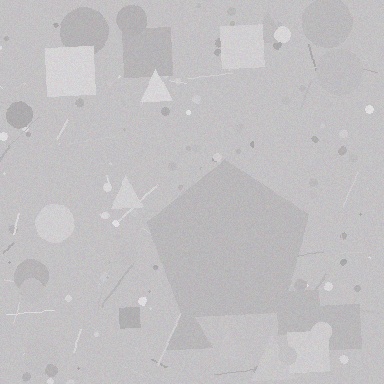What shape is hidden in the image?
A pentagon is hidden in the image.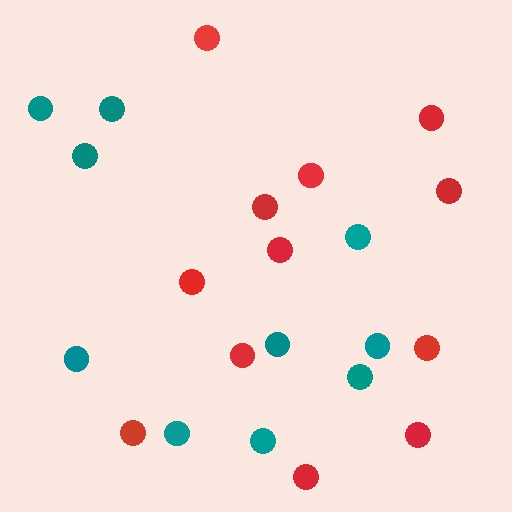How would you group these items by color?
There are 2 groups: one group of red circles (12) and one group of teal circles (10).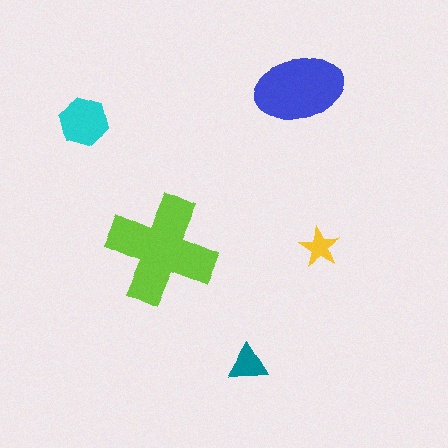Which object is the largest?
The lime cross.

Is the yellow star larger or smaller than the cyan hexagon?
Smaller.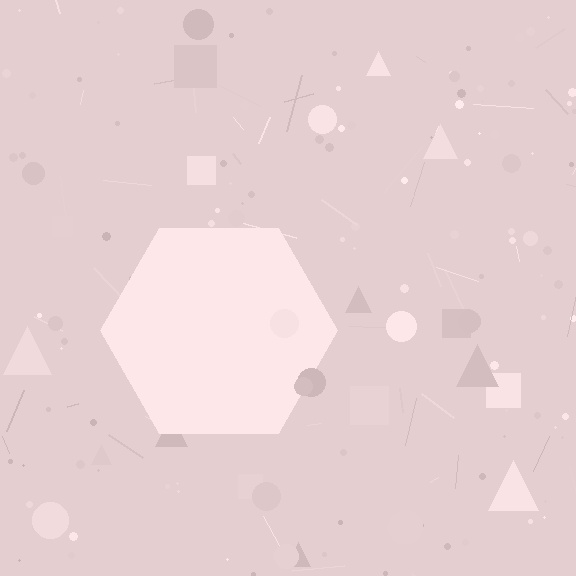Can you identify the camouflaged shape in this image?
The camouflaged shape is a hexagon.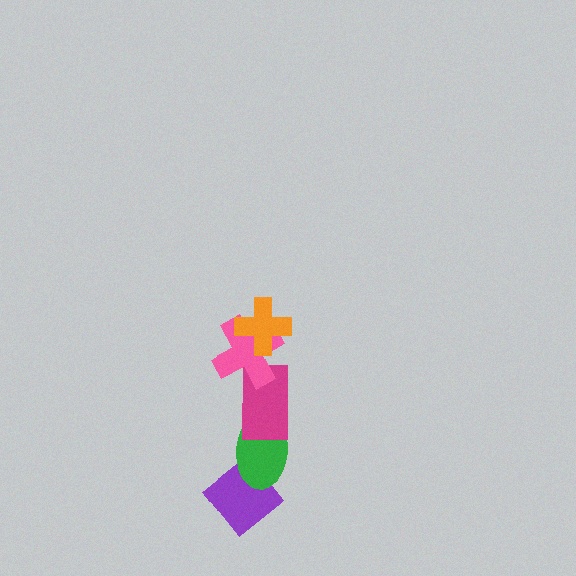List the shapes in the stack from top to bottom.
From top to bottom: the orange cross, the pink cross, the magenta rectangle, the green ellipse, the purple diamond.